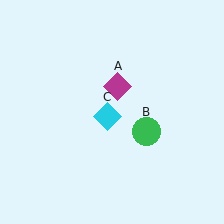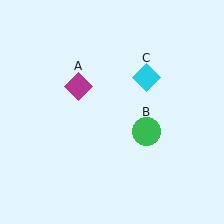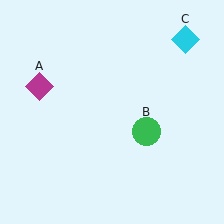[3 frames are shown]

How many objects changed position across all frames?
2 objects changed position: magenta diamond (object A), cyan diamond (object C).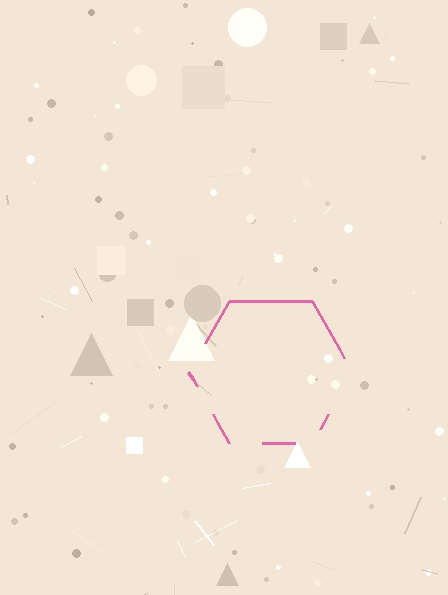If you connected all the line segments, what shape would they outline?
They would outline a hexagon.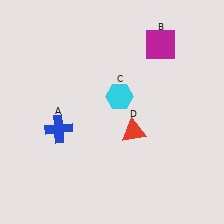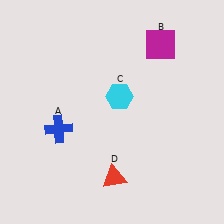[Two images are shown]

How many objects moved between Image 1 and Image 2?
1 object moved between the two images.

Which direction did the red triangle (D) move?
The red triangle (D) moved down.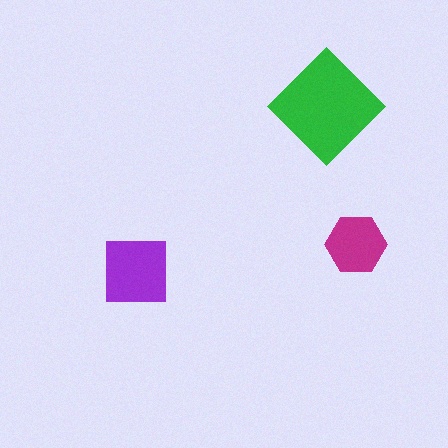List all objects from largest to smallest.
The green diamond, the purple square, the magenta hexagon.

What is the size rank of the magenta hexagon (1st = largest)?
3rd.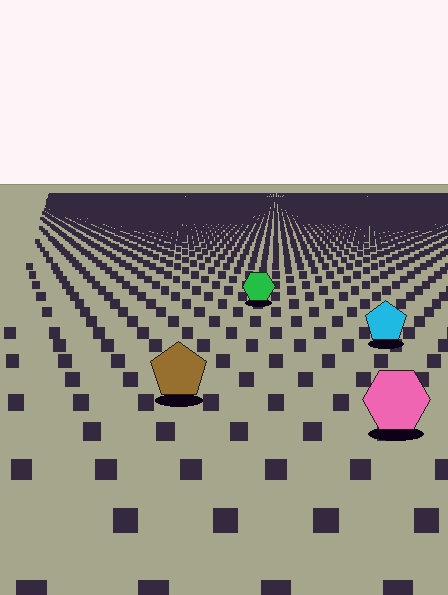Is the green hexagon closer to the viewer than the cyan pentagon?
No. The cyan pentagon is closer — you can tell from the texture gradient: the ground texture is coarser near it.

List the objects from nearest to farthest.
From nearest to farthest: the pink hexagon, the brown pentagon, the cyan pentagon, the green hexagon.